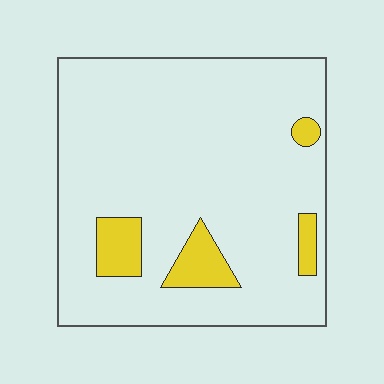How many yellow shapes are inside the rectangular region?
4.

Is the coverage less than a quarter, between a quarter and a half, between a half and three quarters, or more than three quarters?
Less than a quarter.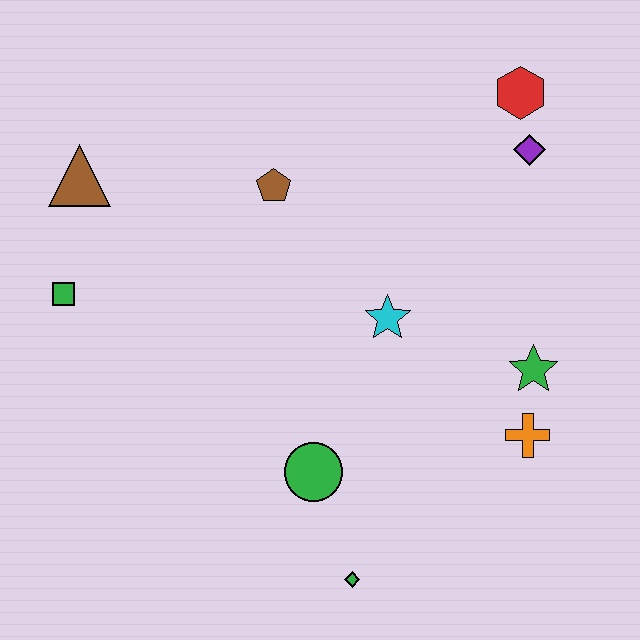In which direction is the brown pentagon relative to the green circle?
The brown pentagon is above the green circle.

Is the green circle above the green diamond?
Yes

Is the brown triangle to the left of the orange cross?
Yes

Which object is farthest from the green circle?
The red hexagon is farthest from the green circle.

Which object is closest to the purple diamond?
The red hexagon is closest to the purple diamond.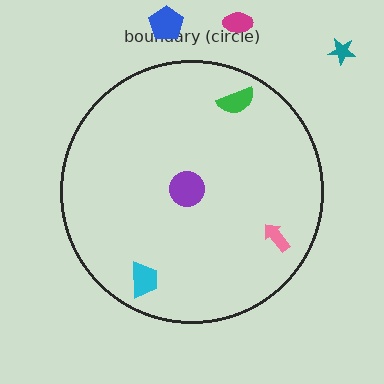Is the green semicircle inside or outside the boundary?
Inside.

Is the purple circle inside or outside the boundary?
Inside.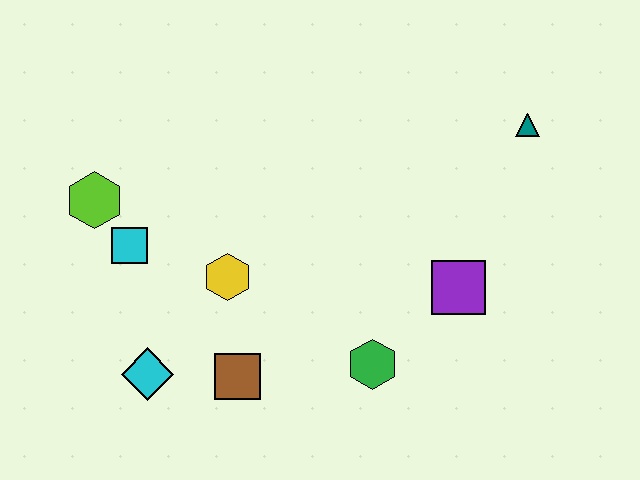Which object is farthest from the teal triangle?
The cyan diamond is farthest from the teal triangle.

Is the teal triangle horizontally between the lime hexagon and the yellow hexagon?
No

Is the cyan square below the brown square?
No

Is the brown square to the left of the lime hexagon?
No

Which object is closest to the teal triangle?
The purple square is closest to the teal triangle.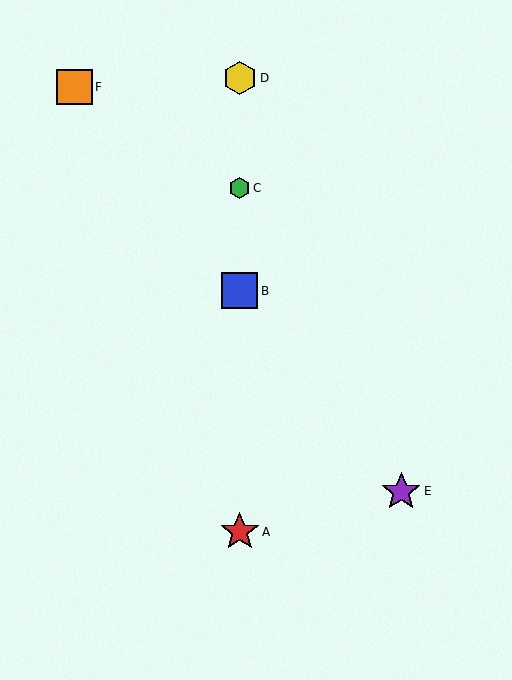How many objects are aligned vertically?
4 objects (A, B, C, D) are aligned vertically.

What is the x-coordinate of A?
Object A is at x≈240.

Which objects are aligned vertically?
Objects A, B, C, D are aligned vertically.